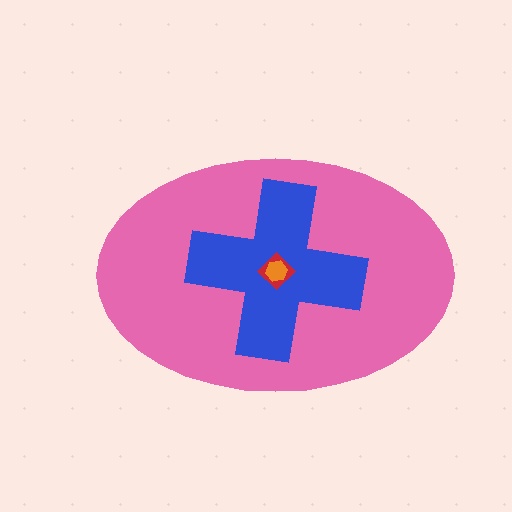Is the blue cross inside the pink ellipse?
Yes.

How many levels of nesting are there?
4.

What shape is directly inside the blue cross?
The red diamond.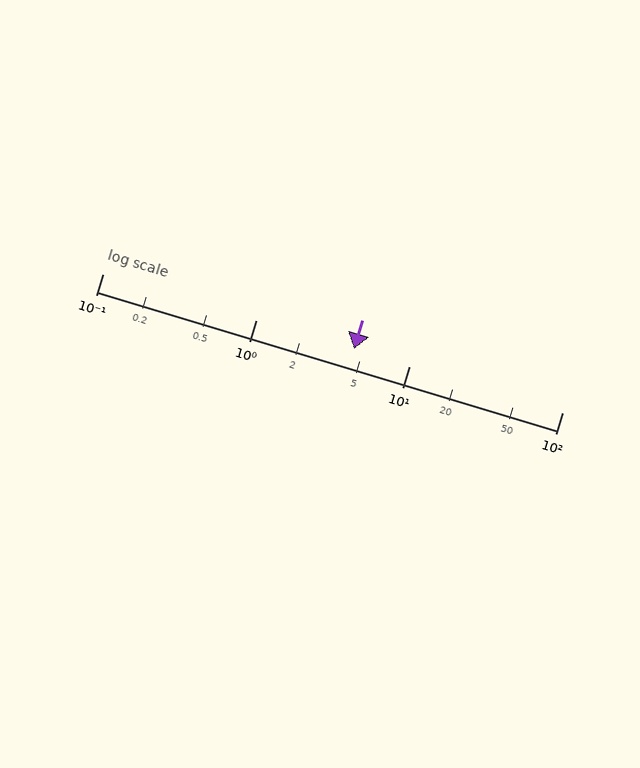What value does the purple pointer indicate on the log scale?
The pointer indicates approximately 4.4.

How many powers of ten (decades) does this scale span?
The scale spans 3 decades, from 0.1 to 100.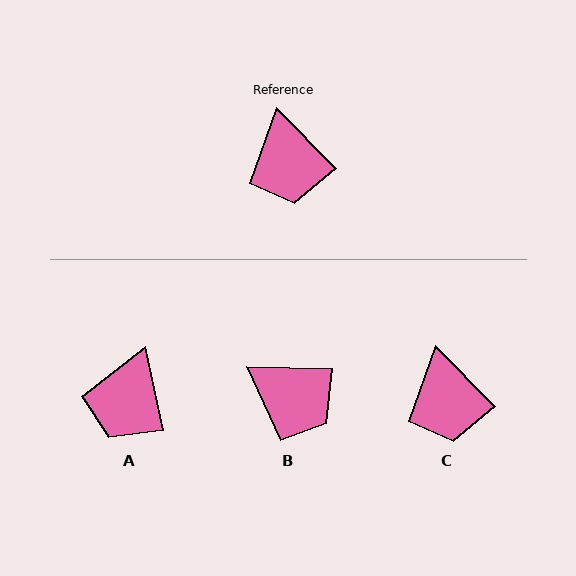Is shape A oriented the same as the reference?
No, it is off by about 32 degrees.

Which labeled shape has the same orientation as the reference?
C.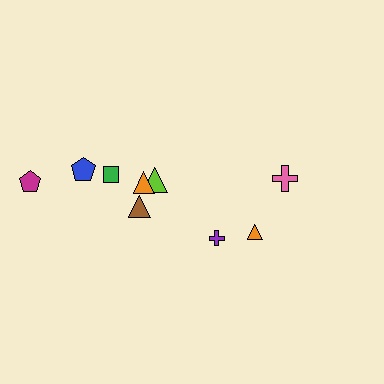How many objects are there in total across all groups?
There are 9 objects.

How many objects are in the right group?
There are 3 objects.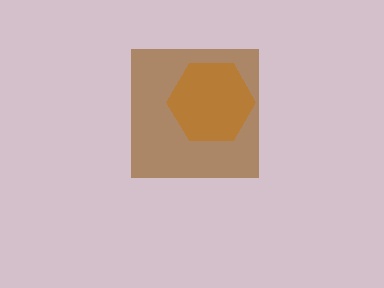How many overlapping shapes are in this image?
There are 2 overlapping shapes in the image.